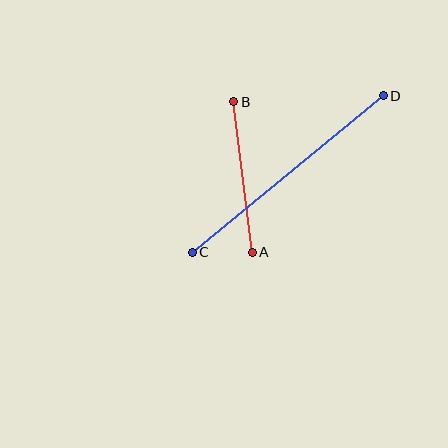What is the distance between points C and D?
The distance is approximately 247 pixels.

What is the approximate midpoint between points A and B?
The midpoint is at approximately (243, 177) pixels.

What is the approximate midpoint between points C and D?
The midpoint is at approximately (288, 174) pixels.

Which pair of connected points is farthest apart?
Points C and D are farthest apart.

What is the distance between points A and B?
The distance is approximately 152 pixels.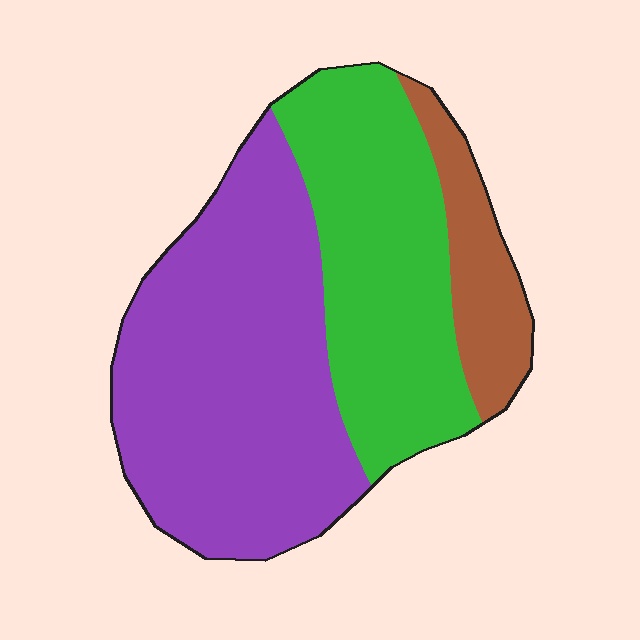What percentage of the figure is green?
Green covers 35% of the figure.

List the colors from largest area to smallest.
From largest to smallest: purple, green, brown.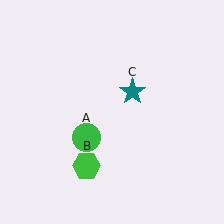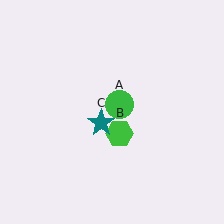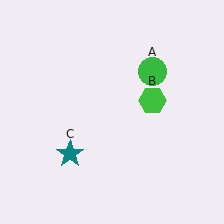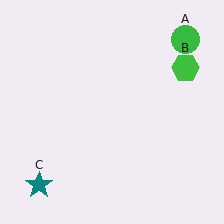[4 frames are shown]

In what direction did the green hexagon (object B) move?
The green hexagon (object B) moved up and to the right.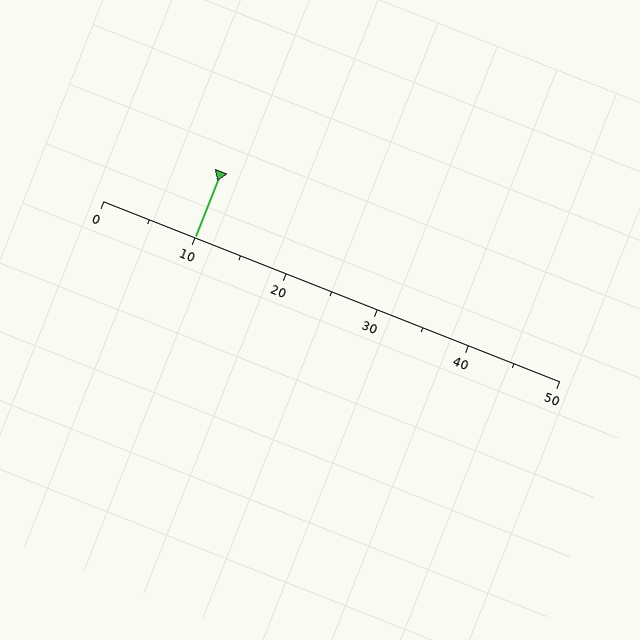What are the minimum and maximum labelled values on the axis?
The axis runs from 0 to 50.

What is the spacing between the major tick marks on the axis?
The major ticks are spaced 10 apart.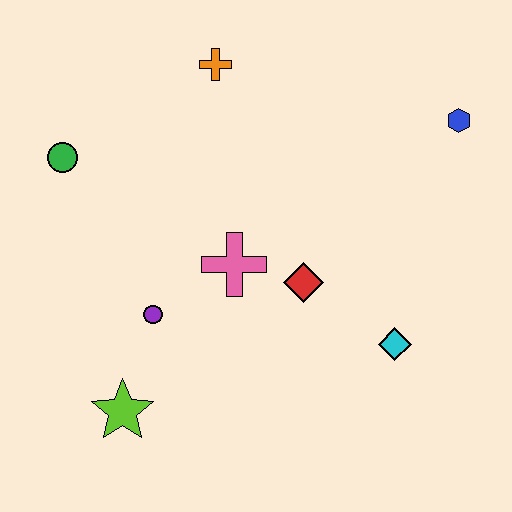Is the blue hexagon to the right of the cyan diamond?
Yes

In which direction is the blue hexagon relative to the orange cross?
The blue hexagon is to the right of the orange cross.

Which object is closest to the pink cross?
The red diamond is closest to the pink cross.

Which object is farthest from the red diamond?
The green circle is farthest from the red diamond.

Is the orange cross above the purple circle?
Yes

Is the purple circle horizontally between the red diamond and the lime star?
Yes